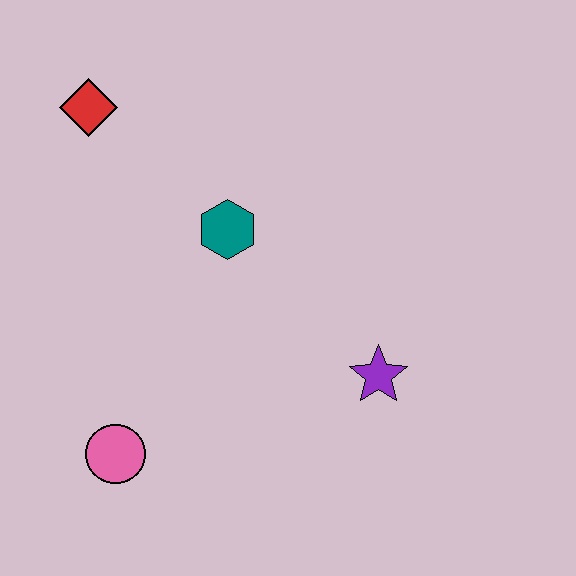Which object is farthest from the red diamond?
The purple star is farthest from the red diamond.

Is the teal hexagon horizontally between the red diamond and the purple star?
Yes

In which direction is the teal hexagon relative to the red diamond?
The teal hexagon is to the right of the red diamond.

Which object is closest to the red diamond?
The teal hexagon is closest to the red diamond.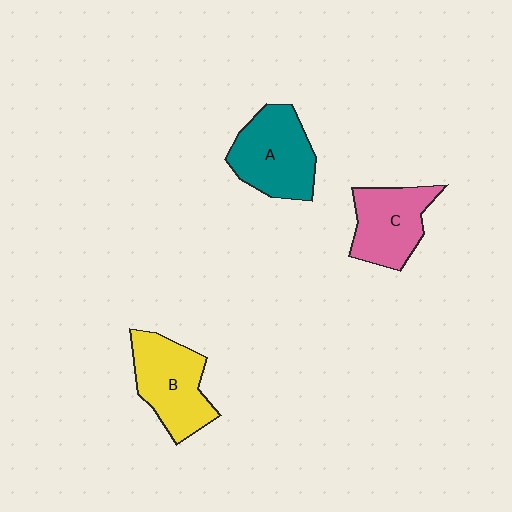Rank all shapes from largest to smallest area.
From largest to smallest: A (teal), B (yellow), C (pink).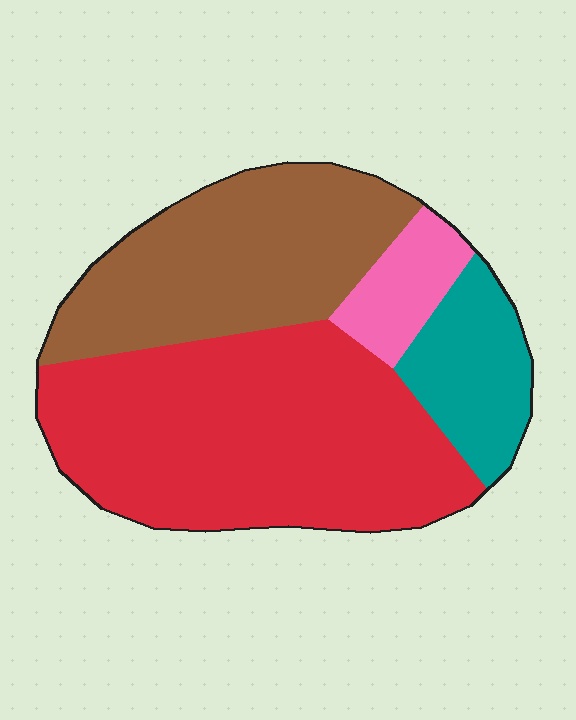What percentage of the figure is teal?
Teal covers about 15% of the figure.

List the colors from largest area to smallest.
From largest to smallest: red, brown, teal, pink.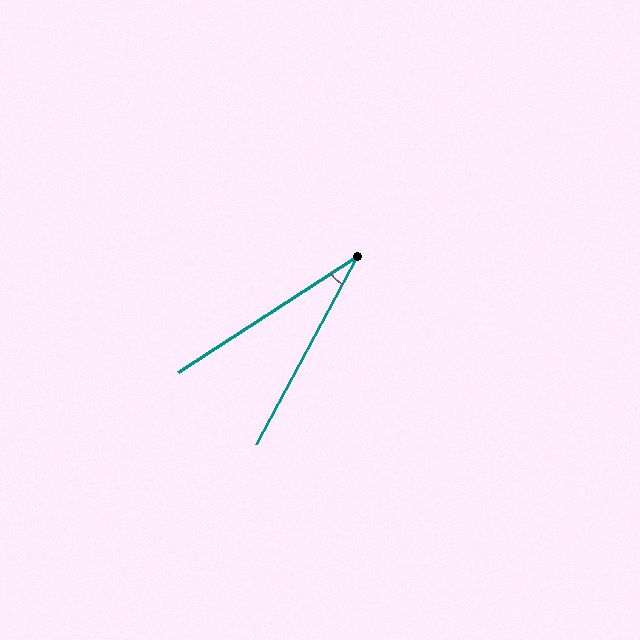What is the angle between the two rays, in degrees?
Approximately 29 degrees.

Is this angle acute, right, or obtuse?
It is acute.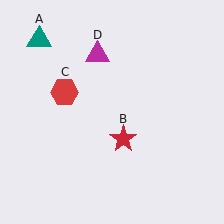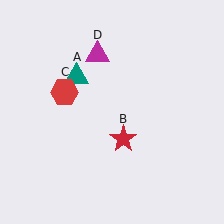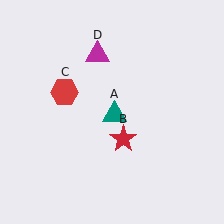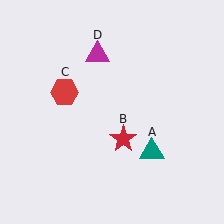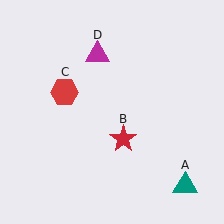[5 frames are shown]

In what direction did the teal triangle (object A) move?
The teal triangle (object A) moved down and to the right.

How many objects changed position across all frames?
1 object changed position: teal triangle (object A).